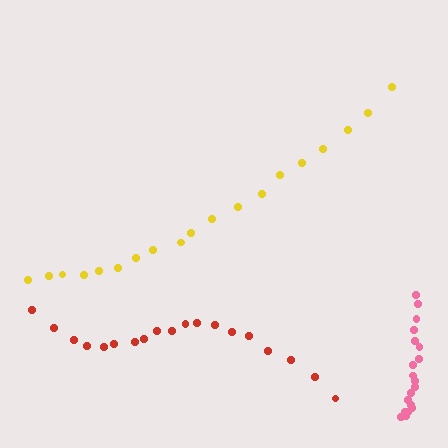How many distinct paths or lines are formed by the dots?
There are 3 distinct paths.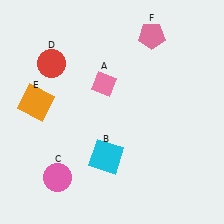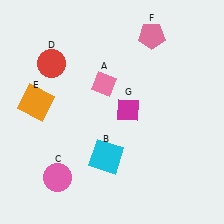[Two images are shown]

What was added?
A magenta diamond (G) was added in Image 2.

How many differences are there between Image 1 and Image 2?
There is 1 difference between the two images.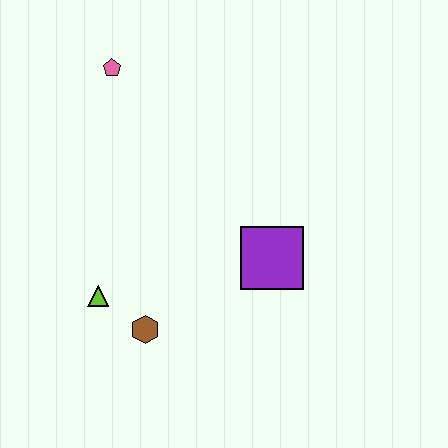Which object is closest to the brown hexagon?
The lime triangle is closest to the brown hexagon.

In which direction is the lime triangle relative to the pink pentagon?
The lime triangle is below the pink pentagon.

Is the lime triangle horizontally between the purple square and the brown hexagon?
No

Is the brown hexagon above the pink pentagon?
No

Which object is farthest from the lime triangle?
The pink pentagon is farthest from the lime triangle.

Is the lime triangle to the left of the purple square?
Yes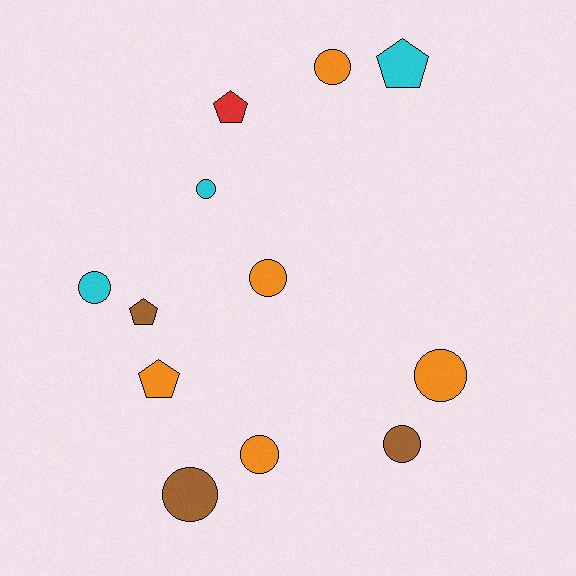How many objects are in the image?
There are 12 objects.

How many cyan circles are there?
There are 2 cyan circles.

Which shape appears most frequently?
Circle, with 8 objects.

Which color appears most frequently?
Orange, with 5 objects.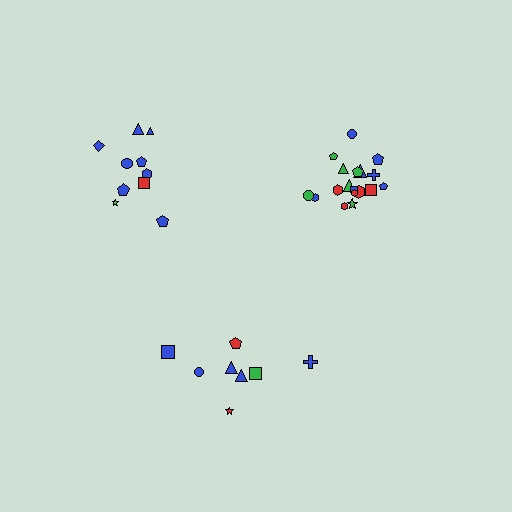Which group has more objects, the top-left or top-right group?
The top-right group.